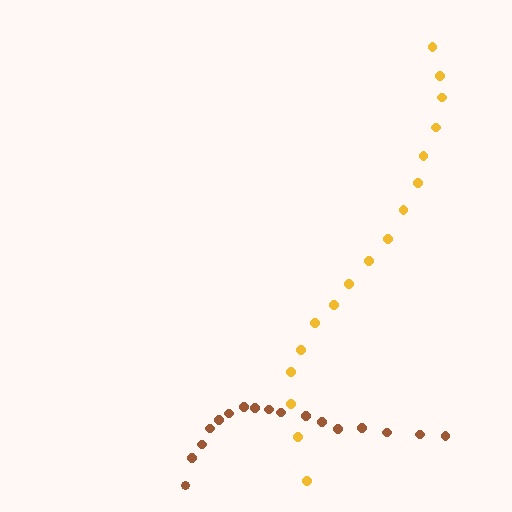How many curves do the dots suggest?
There are 2 distinct paths.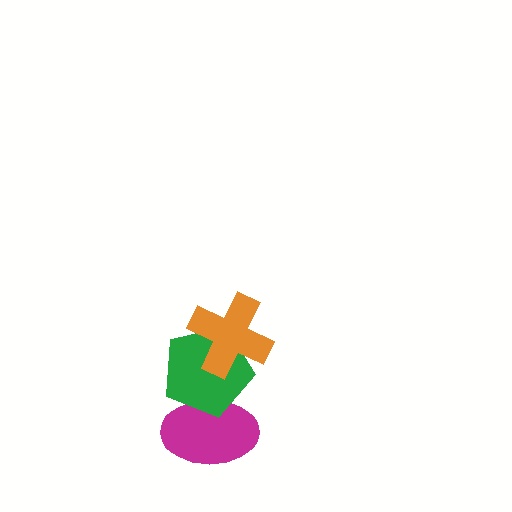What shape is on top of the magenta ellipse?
The green pentagon is on top of the magenta ellipse.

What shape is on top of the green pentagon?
The orange cross is on top of the green pentagon.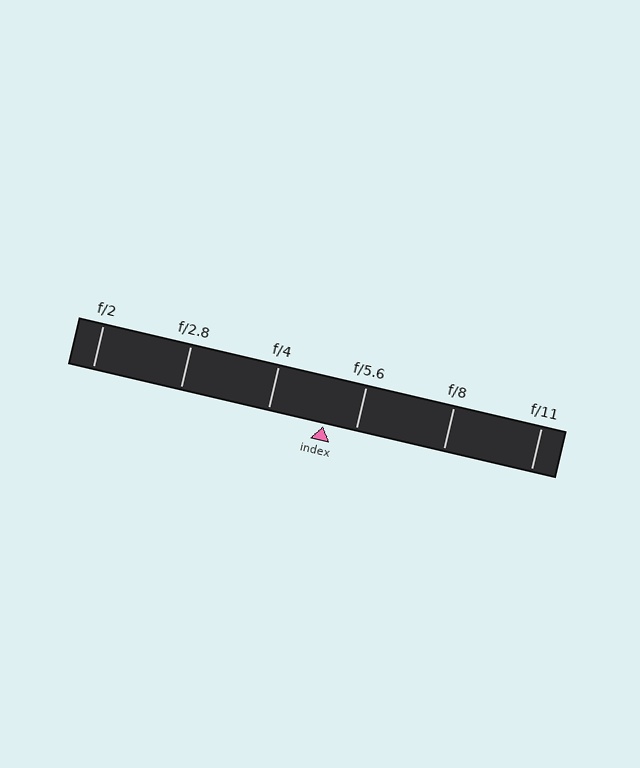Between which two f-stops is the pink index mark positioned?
The index mark is between f/4 and f/5.6.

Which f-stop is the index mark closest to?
The index mark is closest to f/5.6.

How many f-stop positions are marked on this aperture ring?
There are 6 f-stop positions marked.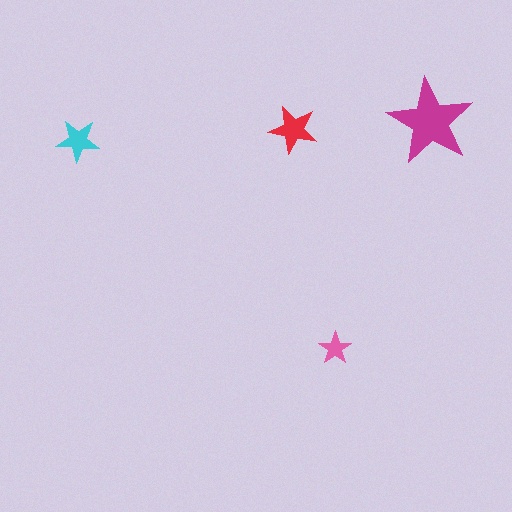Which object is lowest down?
The pink star is bottommost.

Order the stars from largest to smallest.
the magenta one, the red one, the cyan one, the pink one.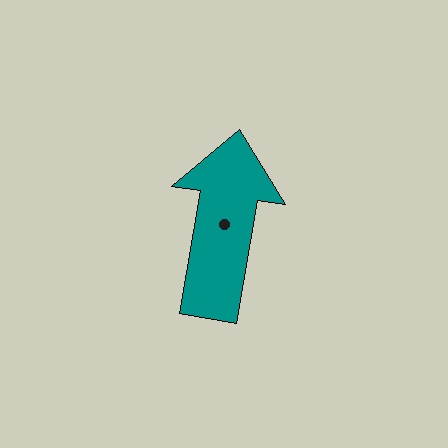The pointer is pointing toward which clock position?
Roughly 12 o'clock.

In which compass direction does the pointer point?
North.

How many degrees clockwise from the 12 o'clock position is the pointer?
Approximately 9 degrees.